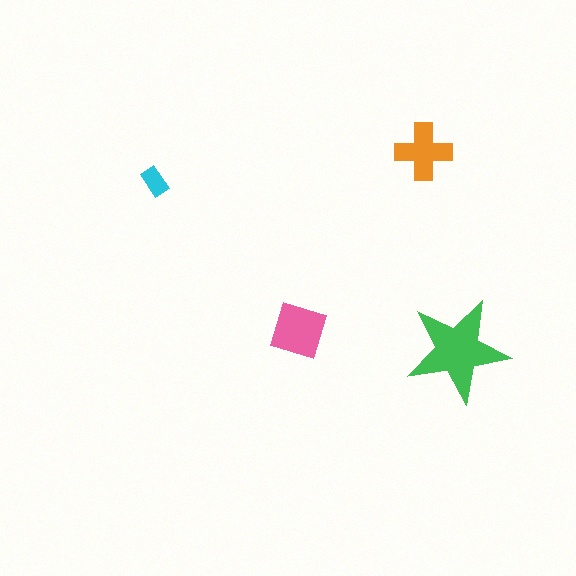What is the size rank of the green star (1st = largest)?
1st.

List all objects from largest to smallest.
The green star, the pink diamond, the orange cross, the cyan rectangle.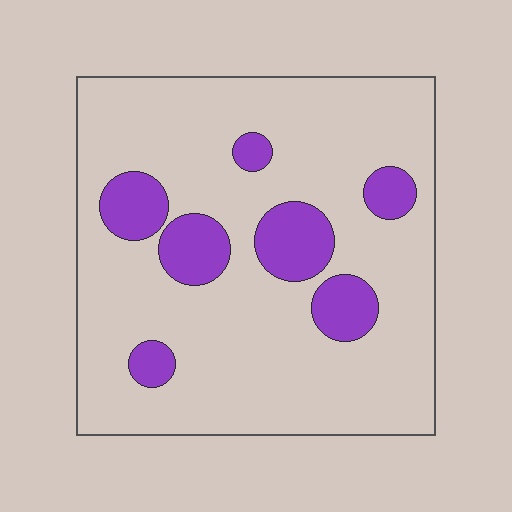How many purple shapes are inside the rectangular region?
7.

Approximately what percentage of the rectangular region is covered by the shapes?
Approximately 15%.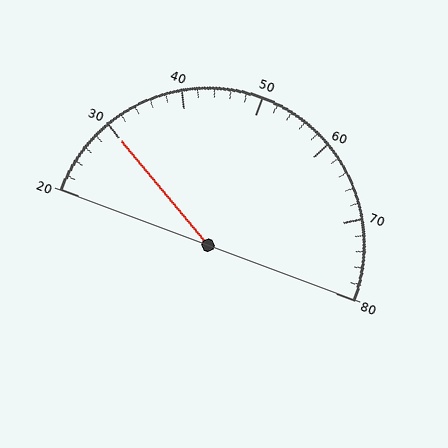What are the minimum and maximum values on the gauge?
The gauge ranges from 20 to 80.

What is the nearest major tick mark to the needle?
The nearest major tick mark is 30.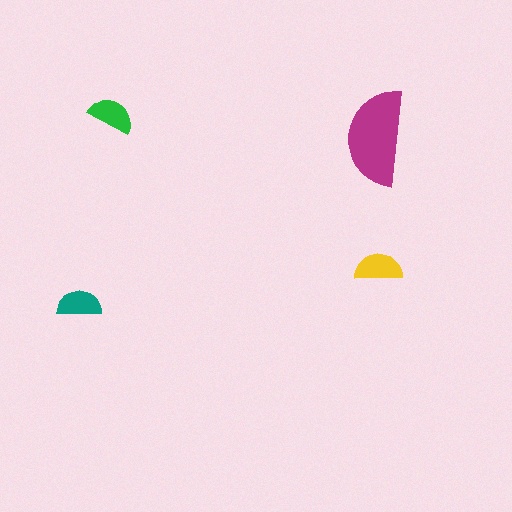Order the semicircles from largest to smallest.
the magenta one, the yellow one, the green one, the teal one.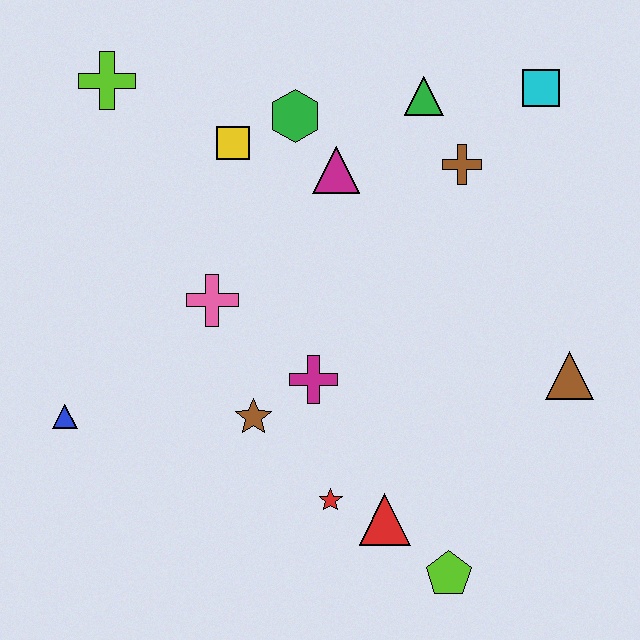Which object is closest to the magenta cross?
The brown star is closest to the magenta cross.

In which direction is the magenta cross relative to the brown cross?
The magenta cross is below the brown cross.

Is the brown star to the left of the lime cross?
No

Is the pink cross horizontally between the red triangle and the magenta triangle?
No